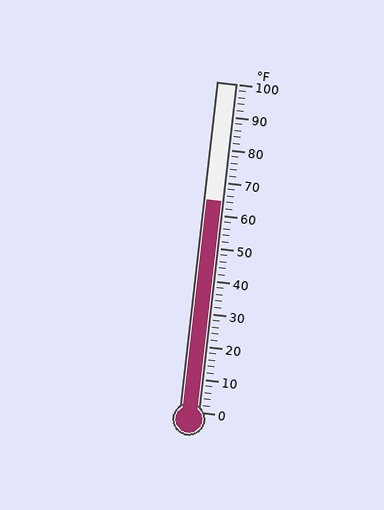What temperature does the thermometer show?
The thermometer shows approximately 64°F.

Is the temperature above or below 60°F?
The temperature is above 60°F.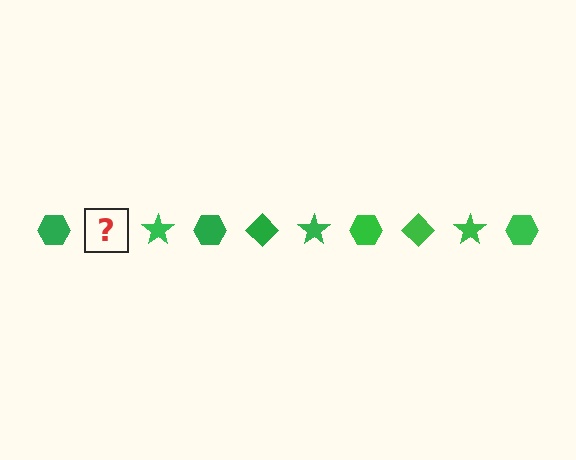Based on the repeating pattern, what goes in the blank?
The blank should be a green diamond.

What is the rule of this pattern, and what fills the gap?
The rule is that the pattern cycles through hexagon, diamond, star shapes in green. The gap should be filled with a green diamond.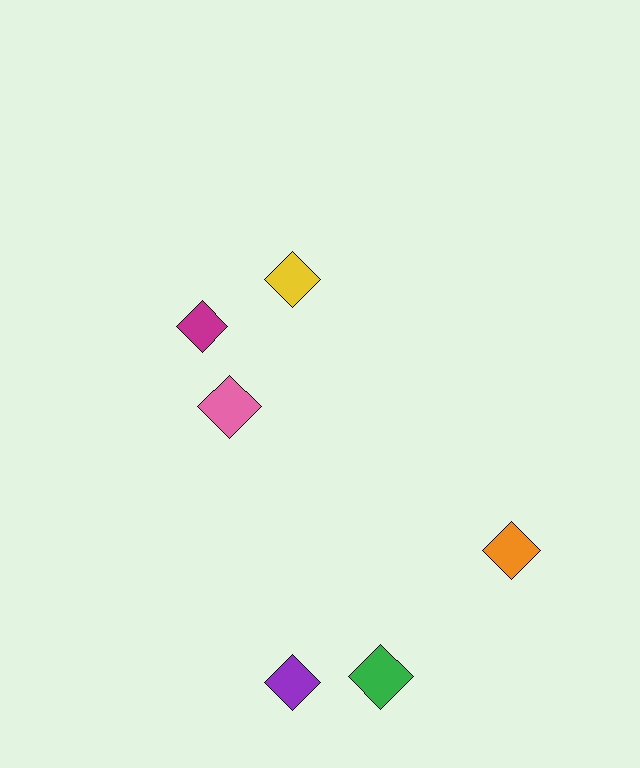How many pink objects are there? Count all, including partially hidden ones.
There is 1 pink object.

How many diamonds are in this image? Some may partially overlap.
There are 6 diamonds.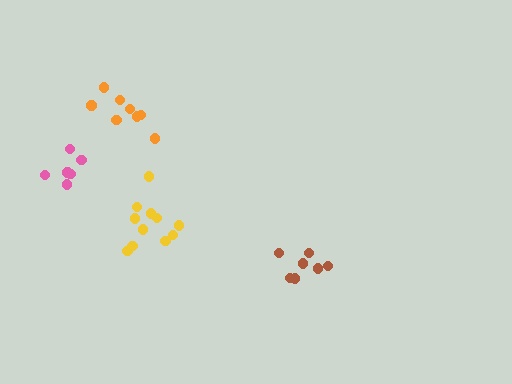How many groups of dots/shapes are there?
There are 4 groups.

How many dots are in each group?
Group 1: 11 dots, Group 2: 6 dots, Group 3: 7 dots, Group 4: 8 dots (32 total).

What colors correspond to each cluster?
The clusters are colored: yellow, pink, brown, orange.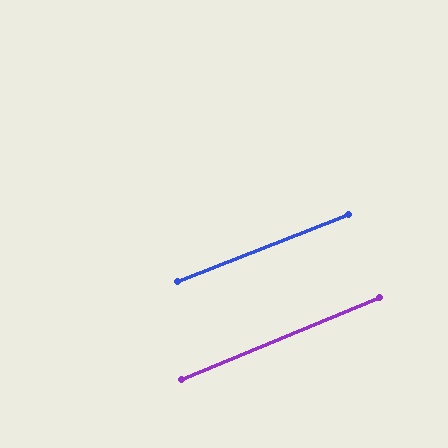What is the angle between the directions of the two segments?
Approximately 1 degree.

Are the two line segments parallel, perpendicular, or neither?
Parallel — their directions differ by only 0.6°.